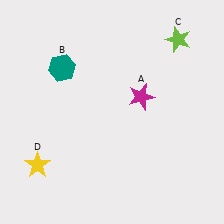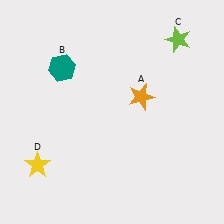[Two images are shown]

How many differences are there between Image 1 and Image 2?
There is 1 difference between the two images.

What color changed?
The star (A) changed from magenta in Image 1 to orange in Image 2.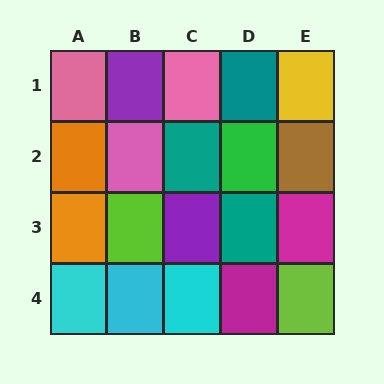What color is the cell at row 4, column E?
Lime.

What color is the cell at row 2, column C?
Teal.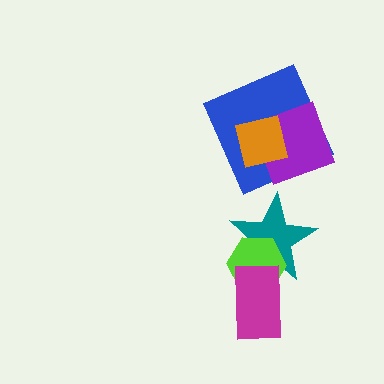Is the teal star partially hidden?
Yes, it is partially covered by another shape.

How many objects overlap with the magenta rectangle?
2 objects overlap with the magenta rectangle.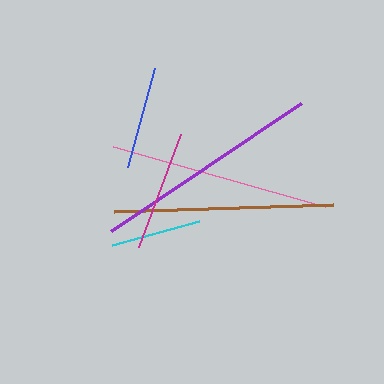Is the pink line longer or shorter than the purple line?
The purple line is longer than the pink line.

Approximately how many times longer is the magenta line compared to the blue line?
The magenta line is approximately 1.2 times the length of the blue line.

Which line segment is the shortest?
The cyan line is the shortest at approximately 90 pixels.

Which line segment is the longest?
The purple line is the longest at approximately 229 pixels.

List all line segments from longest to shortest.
From longest to shortest: purple, pink, brown, magenta, blue, cyan.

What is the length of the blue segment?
The blue segment is approximately 103 pixels long.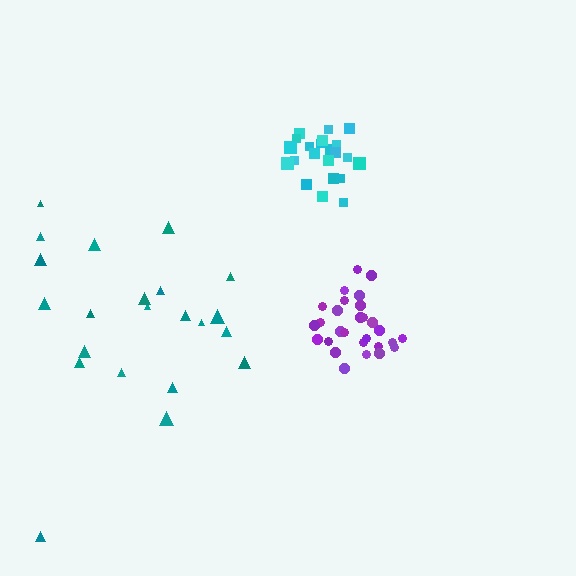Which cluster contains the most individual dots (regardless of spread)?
Purple (28).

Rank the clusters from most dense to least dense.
purple, cyan, teal.